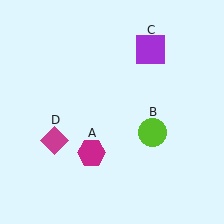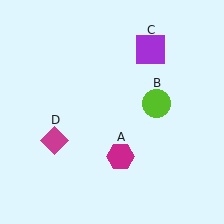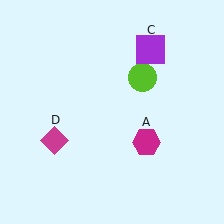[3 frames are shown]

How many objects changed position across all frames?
2 objects changed position: magenta hexagon (object A), lime circle (object B).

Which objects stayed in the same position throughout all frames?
Purple square (object C) and magenta diamond (object D) remained stationary.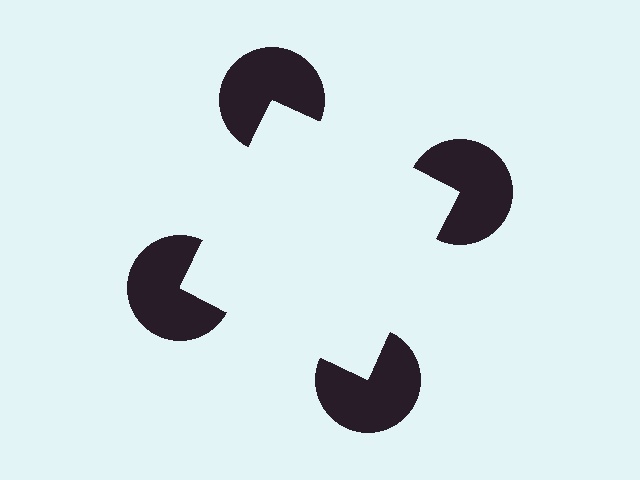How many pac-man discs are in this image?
There are 4 — one at each vertex of the illusory square.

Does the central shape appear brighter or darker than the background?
It typically appears slightly brighter than the background, even though no actual brightness change is drawn.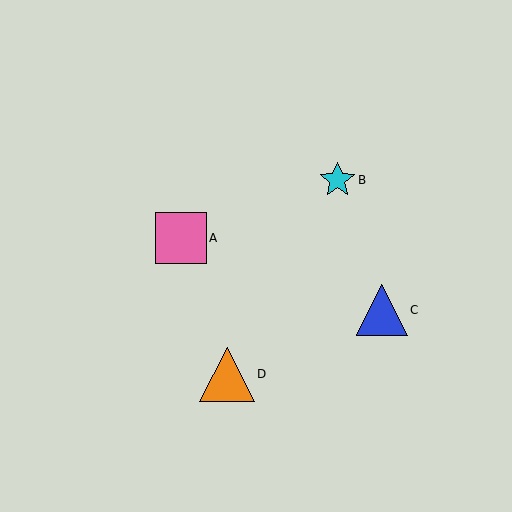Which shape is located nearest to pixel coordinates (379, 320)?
The blue triangle (labeled C) at (382, 310) is nearest to that location.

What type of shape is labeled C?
Shape C is a blue triangle.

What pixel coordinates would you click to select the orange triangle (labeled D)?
Click at (227, 374) to select the orange triangle D.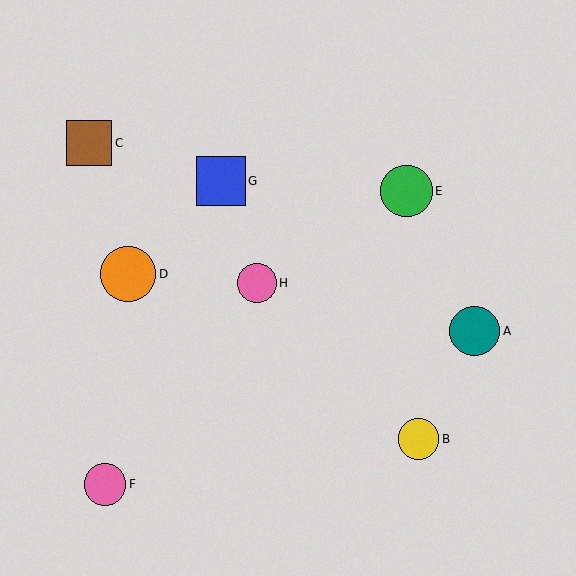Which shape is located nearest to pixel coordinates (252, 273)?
The pink circle (labeled H) at (257, 283) is nearest to that location.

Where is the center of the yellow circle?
The center of the yellow circle is at (418, 439).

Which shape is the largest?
The orange circle (labeled D) is the largest.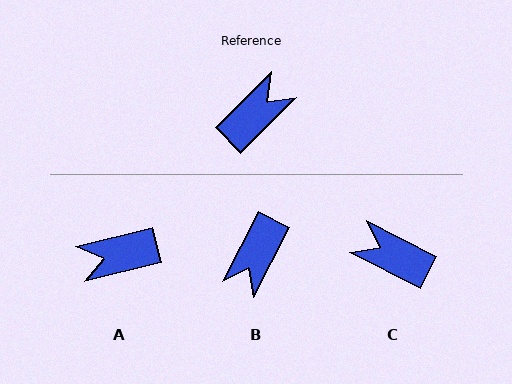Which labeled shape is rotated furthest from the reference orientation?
B, about 162 degrees away.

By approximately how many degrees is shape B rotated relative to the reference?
Approximately 162 degrees clockwise.